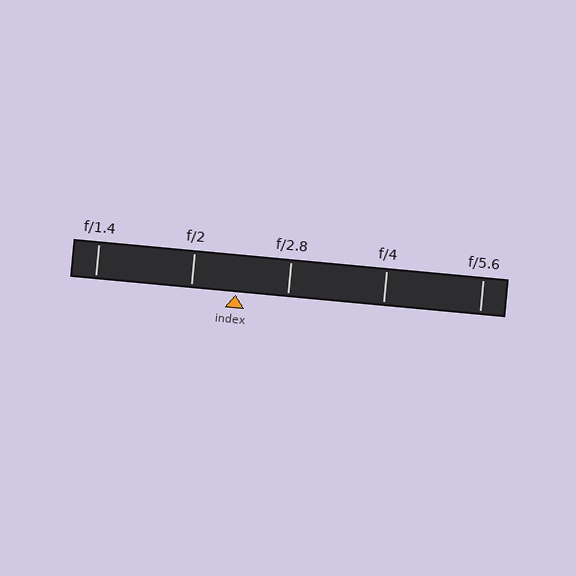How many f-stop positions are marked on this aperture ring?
There are 5 f-stop positions marked.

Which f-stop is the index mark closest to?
The index mark is closest to f/2.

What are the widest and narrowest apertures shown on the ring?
The widest aperture shown is f/1.4 and the narrowest is f/5.6.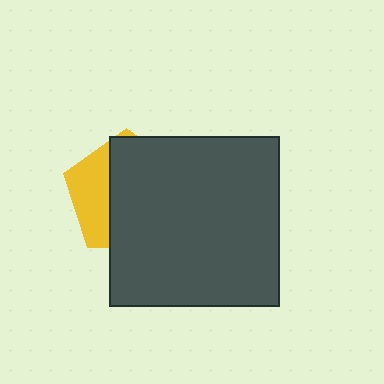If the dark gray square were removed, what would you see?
You would see the complete yellow pentagon.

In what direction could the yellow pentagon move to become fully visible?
The yellow pentagon could move left. That would shift it out from behind the dark gray square entirely.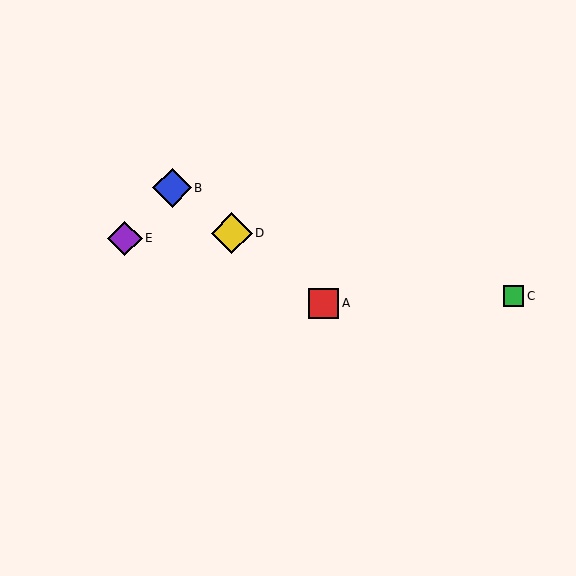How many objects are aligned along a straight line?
3 objects (A, B, D) are aligned along a straight line.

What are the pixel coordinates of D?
Object D is at (232, 233).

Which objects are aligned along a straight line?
Objects A, B, D are aligned along a straight line.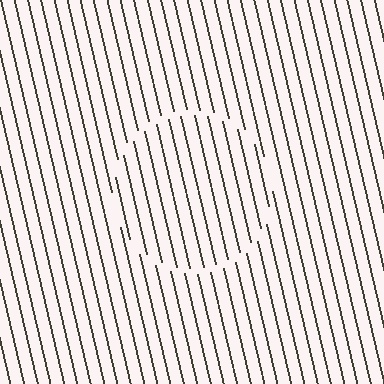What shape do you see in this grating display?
An illusory circle. The interior of the shape contains the same grating, shifted by half a period — the contour is defined by the phase discontinuity where line-ends from the inner and outer gratings abut.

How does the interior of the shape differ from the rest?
The interior of the shape contains the same grating, shifted by half a period — the contour is defined by the phase discontinuity where line-ends from the inner and outer gratings abut.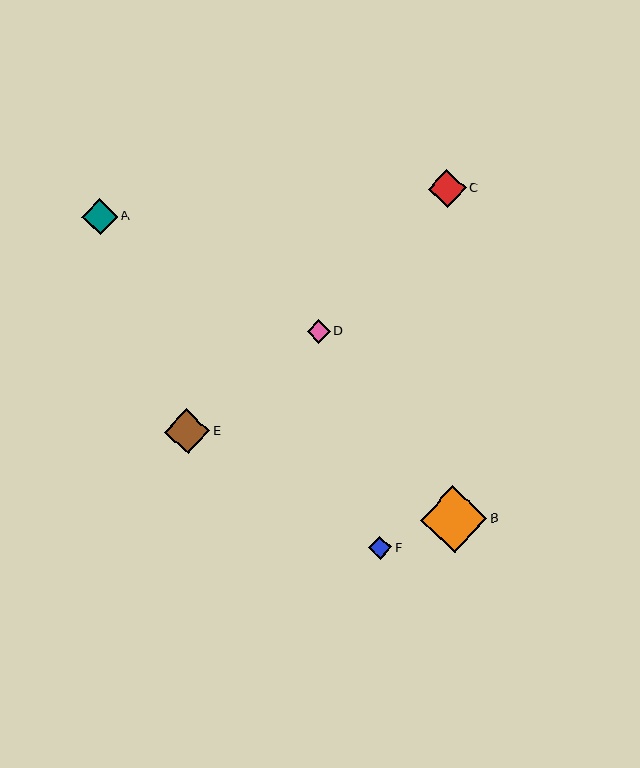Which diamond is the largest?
Diamond B is the largest with a size of approximately 66 pixels.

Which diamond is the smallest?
Diamond F is the smallest with a size of approximately 23 pixels.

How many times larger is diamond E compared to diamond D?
Diamond E is approximately 1.9 times the size of diamond D.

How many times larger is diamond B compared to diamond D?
Diamond B is approximately 2.8 times the size of diamond D.